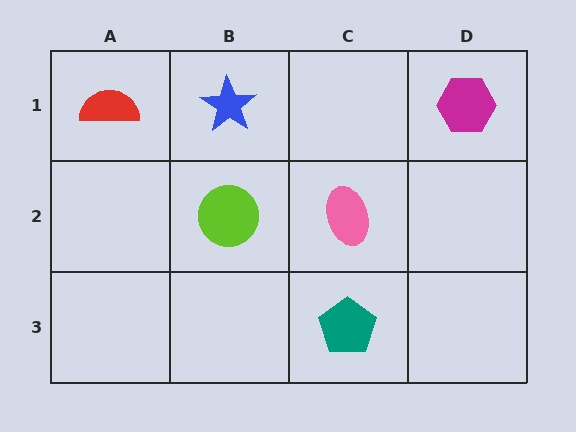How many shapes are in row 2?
2 shapes.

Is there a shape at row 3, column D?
No, that cell is empty.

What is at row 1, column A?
A red semicircle.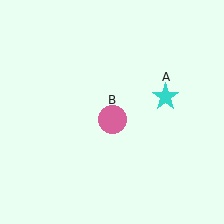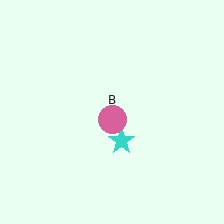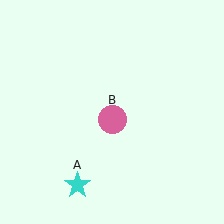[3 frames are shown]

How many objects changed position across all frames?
1 object changed position: cyan star (object A).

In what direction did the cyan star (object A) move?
The cyan star (object A) moved down and to the left.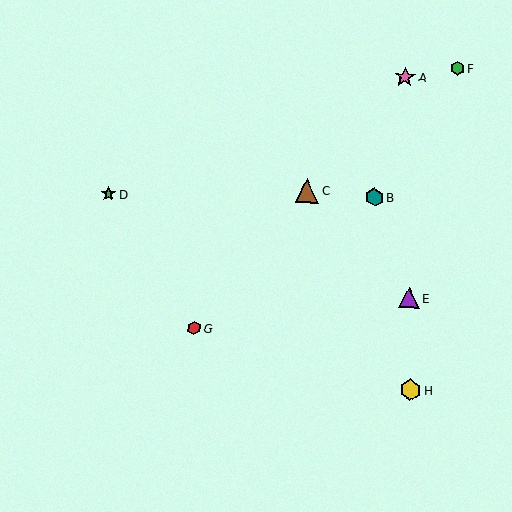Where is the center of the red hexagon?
The center of the red hexagon is at (194, 328).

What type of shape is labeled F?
Shape F is a green hexagon.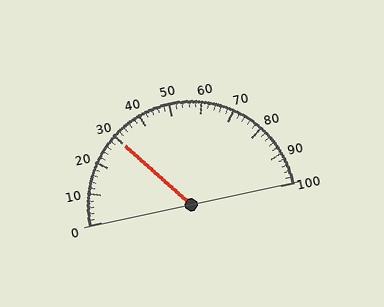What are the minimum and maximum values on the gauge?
The gauge ranges from 0 to 100.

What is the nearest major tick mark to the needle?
The nearest major tick mark is 30.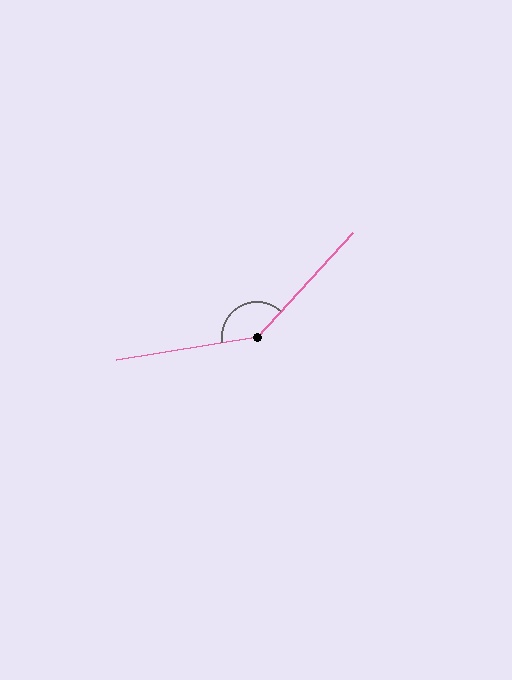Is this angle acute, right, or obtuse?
It is obtuse.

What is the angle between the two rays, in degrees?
Approximately 142 degrees.